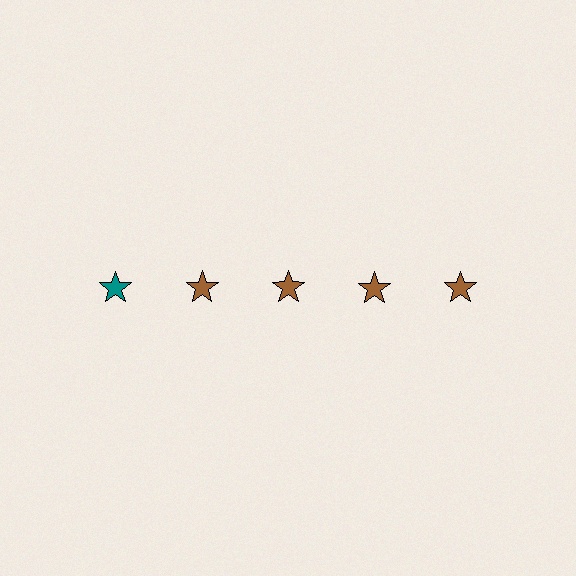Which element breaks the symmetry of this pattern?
The teal star in the top row, leftmost column breaks the symmetry. All other shapes are brown stars.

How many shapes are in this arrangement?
There are 5 shapes arranged in a grid pattern.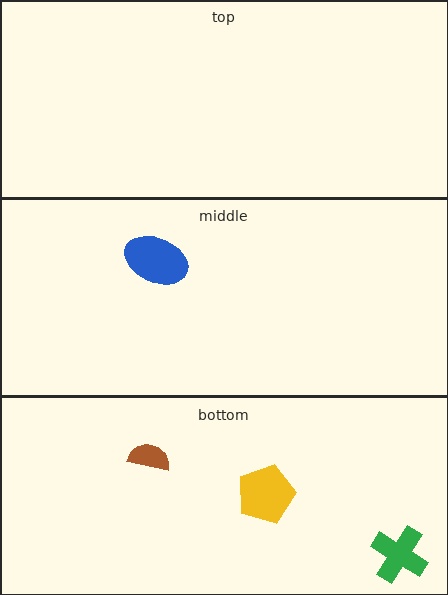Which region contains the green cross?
The bottom region.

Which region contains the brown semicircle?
The bottom region.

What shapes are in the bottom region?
The yellow pentagon, the brown semicircle, the green cross.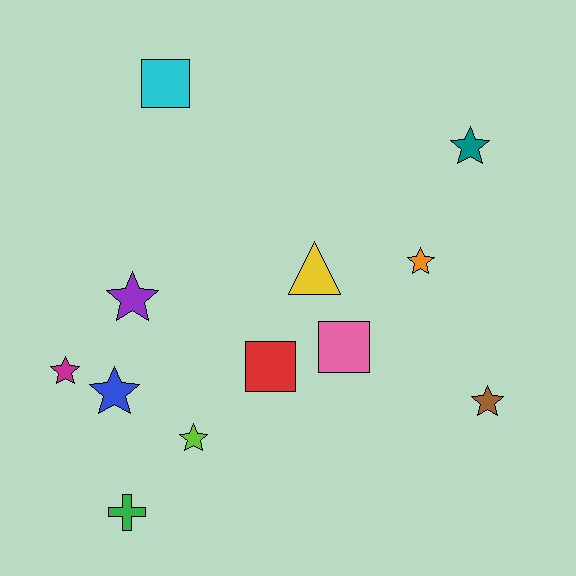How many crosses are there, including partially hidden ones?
There is 1 cross.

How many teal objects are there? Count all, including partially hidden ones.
There is 1 teal object.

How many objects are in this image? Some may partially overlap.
There are 12 objects.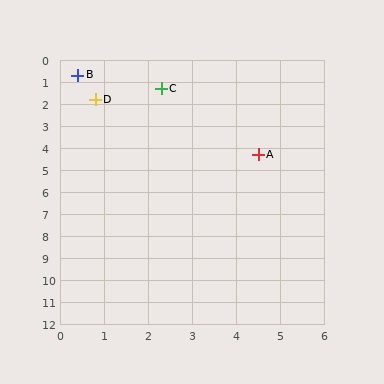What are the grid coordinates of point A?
Point A is at approximately (4.5, 4.3).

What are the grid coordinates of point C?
Point C is at approximately (2.3, 1.3).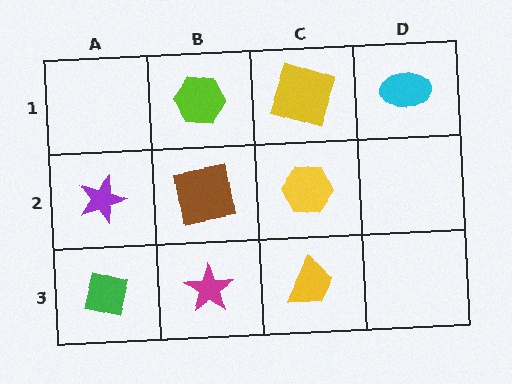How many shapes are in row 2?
3 shapes.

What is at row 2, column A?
A purple star.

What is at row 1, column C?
A yellow square.